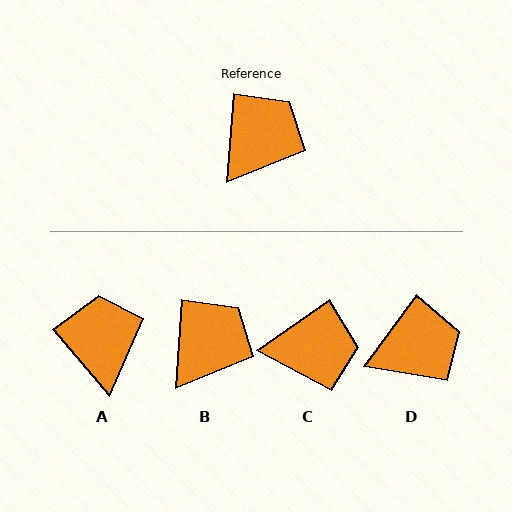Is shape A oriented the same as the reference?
No, it is off by about 45 degrees.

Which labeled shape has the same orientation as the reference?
B.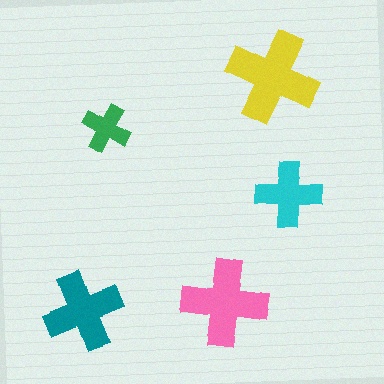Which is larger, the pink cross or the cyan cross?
The pink one.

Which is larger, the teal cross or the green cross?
The teal one.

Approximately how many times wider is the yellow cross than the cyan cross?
About 1.5 times wider.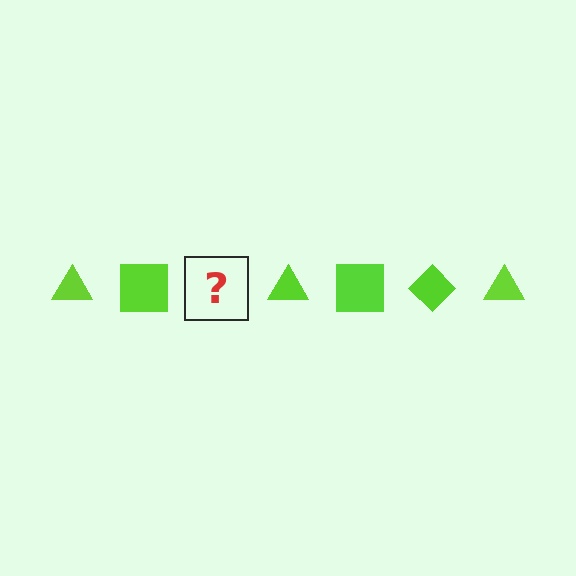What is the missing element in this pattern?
The missing element is a lime diamond.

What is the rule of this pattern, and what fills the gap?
The rule is that the pattern cycles through triangle, square, diamond shapes in lime. The gap should be filled with a lime diamond.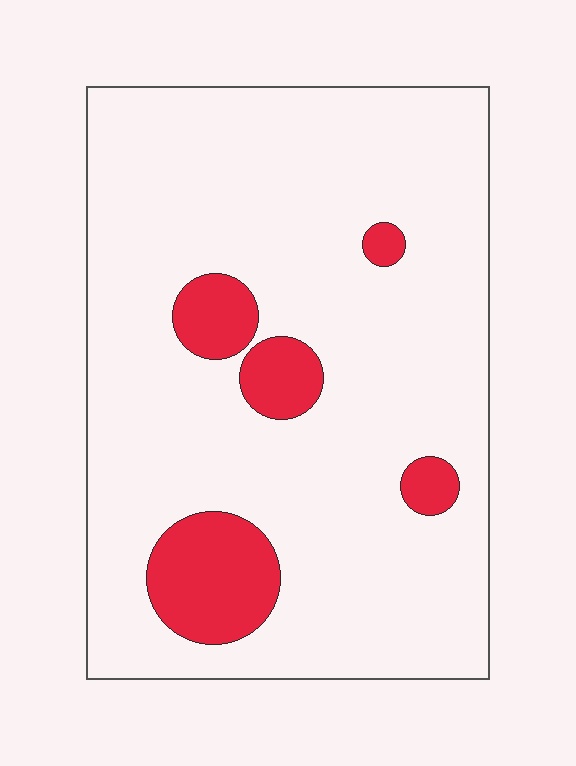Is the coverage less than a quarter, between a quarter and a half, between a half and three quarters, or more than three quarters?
Less than a quarter.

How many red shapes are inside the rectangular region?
5.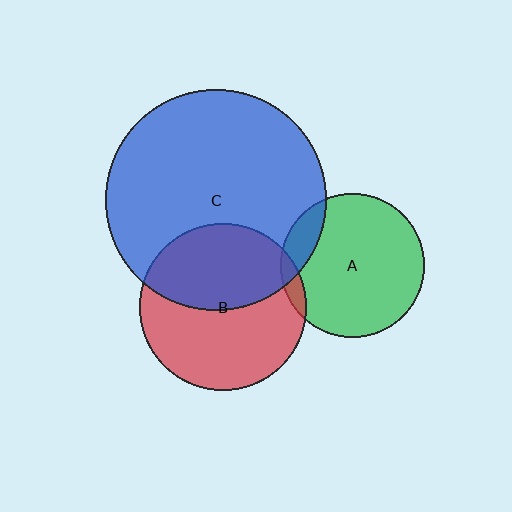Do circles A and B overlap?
Yes.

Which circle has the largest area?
Circle C (blue).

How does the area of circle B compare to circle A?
Approximately 1.3 times.